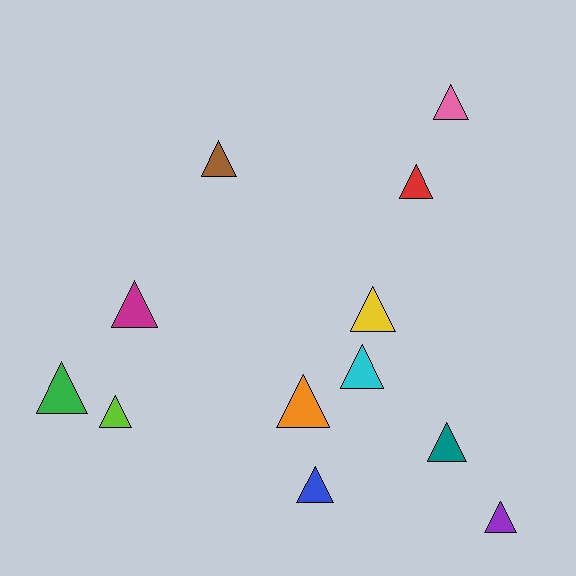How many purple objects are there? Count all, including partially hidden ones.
There is 1 purple object.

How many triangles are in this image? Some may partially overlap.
There are 12 triangles.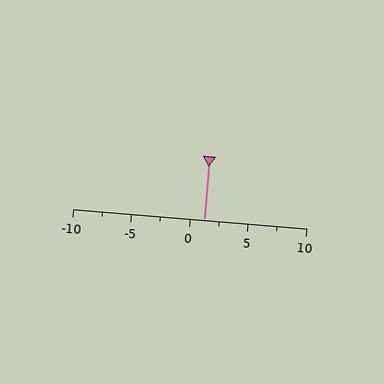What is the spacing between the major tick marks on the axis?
The major ticks are spaced 5 apart.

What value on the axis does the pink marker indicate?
The marker indicates approximately 1.2.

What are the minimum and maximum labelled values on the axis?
The axis runs from -10 to 10.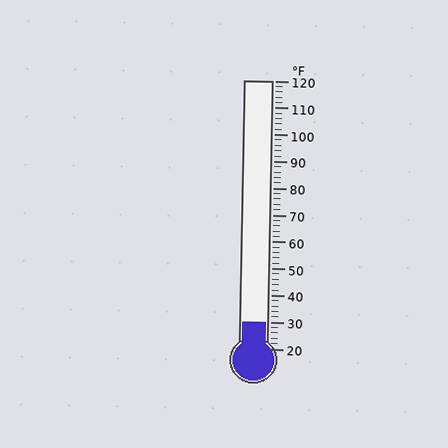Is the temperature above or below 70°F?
The temperature is below 70°F.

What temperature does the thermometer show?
The thermometer shows approximately 30°F.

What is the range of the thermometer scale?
The thermometer scale ranges from 20°F to 120°F.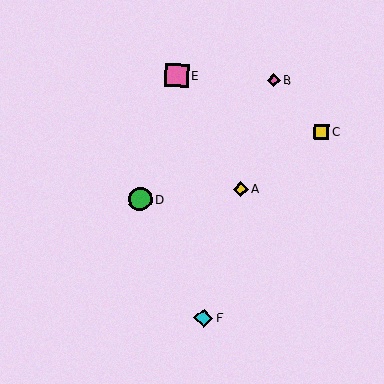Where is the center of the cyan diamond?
The center of the cyan diamond is at (204, 318).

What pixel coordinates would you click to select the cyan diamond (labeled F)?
Click at (204, 318) to select the cyan diamond F.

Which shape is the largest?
The pink square (labeled E) is the largest.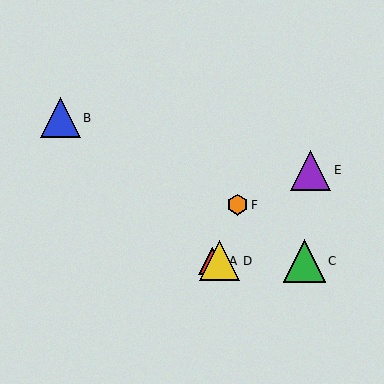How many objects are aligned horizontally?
3 objects (A, C, D) are aligned horizontally.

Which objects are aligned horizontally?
Objects A, C, D are aligned horizontally.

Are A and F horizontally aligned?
No, A is at y≈261 and F is at y≈205.